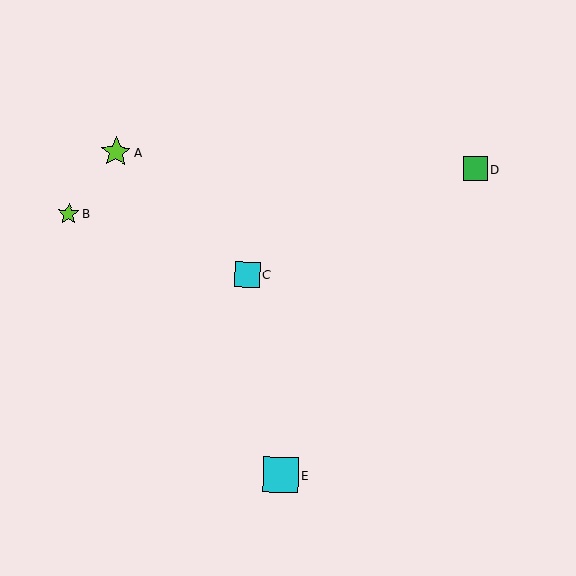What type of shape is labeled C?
Shape C is a cyan square.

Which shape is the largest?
The cyan square (labeled E) is the largest.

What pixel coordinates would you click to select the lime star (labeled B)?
Click at (69, 214) to select the lime star B.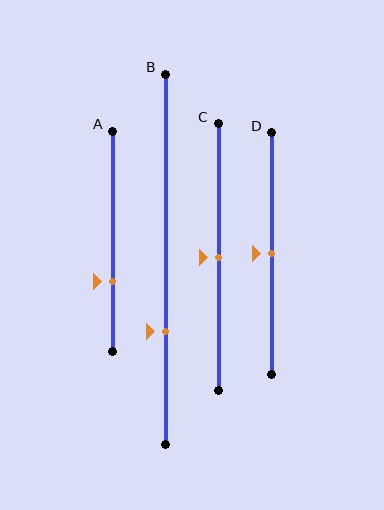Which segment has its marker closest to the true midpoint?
Segment C has its marker closest to the true midpoint.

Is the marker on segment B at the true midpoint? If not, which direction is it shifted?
No, the marker on segment B is shifted downward by about 19% of the segment length.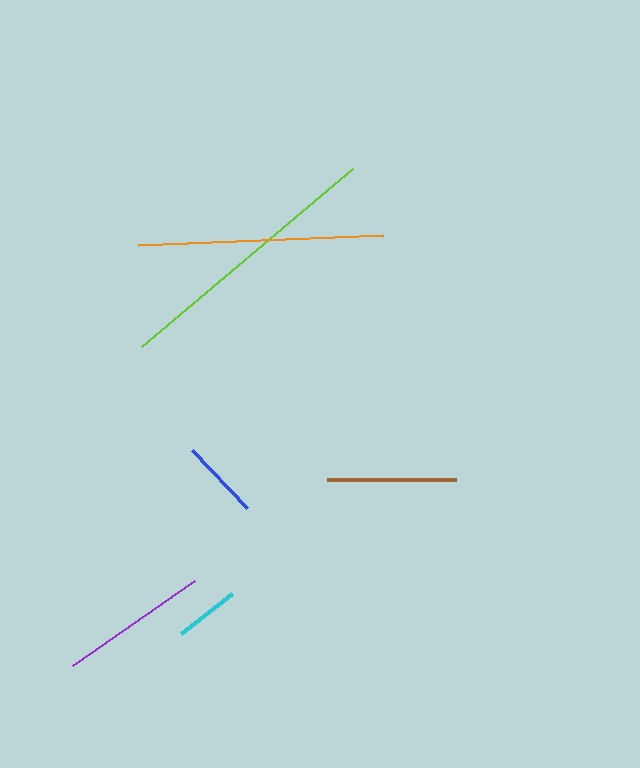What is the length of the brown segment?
The brown segment is approximately 130 pixels long.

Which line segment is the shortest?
The cyan line is the shortest at approximately 64 pixels.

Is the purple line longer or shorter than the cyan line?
The purple line is longer than the cyan line.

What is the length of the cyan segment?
The cyan segment is approximately 64 pixels long.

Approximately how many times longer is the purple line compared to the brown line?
The purple line is approximately 1.1 times the length of the brown line.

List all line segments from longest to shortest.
From longest to shortest: lime, orange, purple, brown, blue, cyan.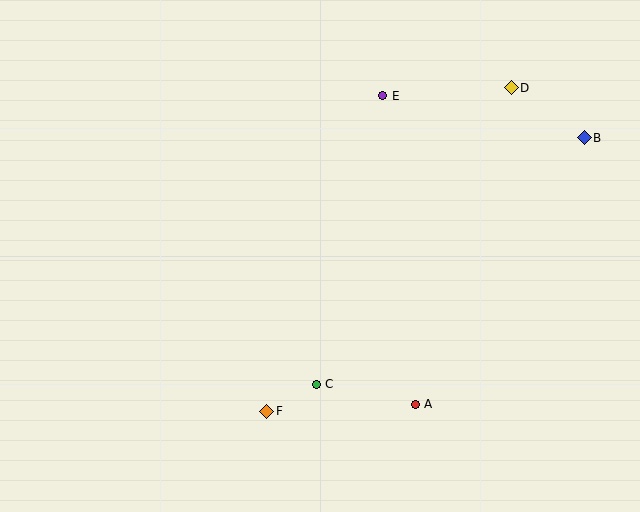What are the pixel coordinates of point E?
Point E is at (383, 96).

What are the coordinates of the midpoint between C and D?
The midpoint between C and D is at (414, 236).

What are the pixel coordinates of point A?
Point A is at (415, 404).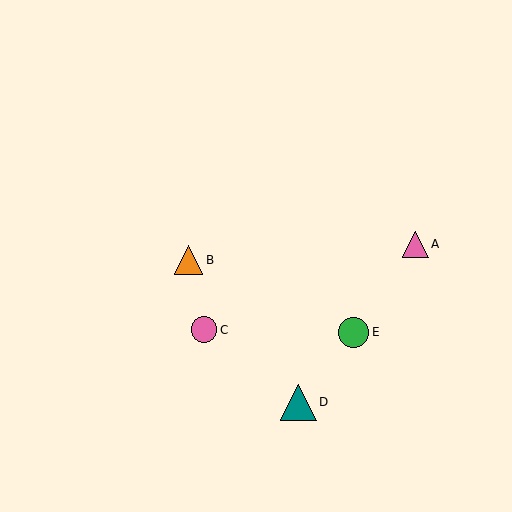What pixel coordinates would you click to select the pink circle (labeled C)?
Click at (204, 330) to select the pink circle C.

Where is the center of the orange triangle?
The center of the orange triangle is at (189, 260).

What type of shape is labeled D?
Shape D is a teal triangle.